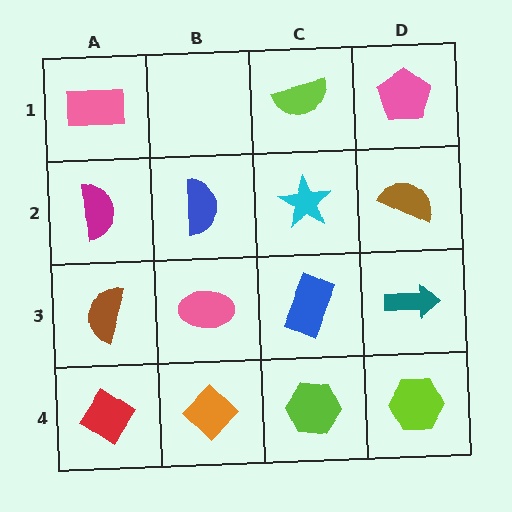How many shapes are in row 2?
4 shapes.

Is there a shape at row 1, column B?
No, that cell is empty.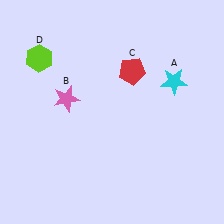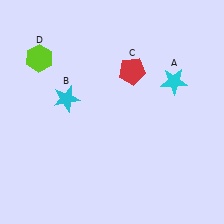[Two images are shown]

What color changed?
The star (B) changed from pink in Image 1 to cyan in Image 2.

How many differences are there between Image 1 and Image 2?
There is 1 difference between the two images.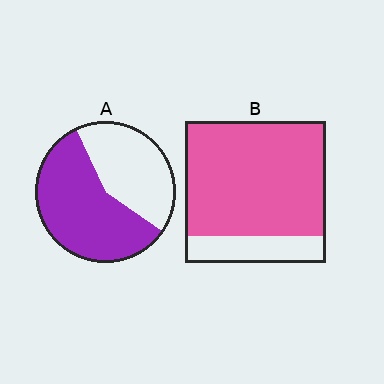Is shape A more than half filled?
Yes.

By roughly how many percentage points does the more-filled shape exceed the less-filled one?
By roughly 20 percentage points (B over A).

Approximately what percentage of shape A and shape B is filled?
A is approximately 60% and B is approximately 80%.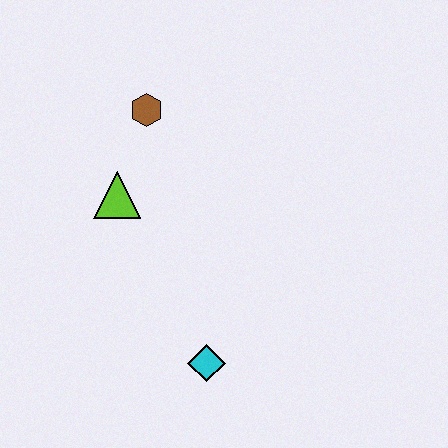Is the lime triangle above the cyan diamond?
Yes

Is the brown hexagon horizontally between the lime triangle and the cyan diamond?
Yes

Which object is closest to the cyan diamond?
The lime triangle is closest to the cyan diamond.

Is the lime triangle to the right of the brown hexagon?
No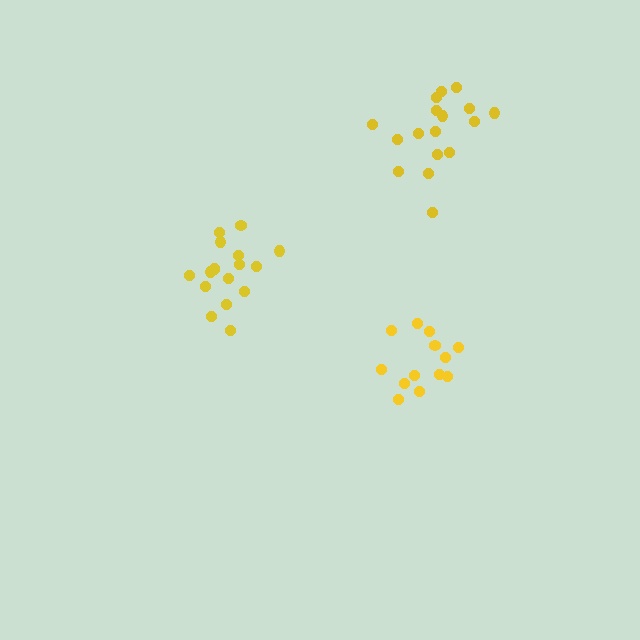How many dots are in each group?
Group 1: 17 dots, Group 2: 17 dots, Group 3: 13 dots (47 total).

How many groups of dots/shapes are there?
There are 3 groups.